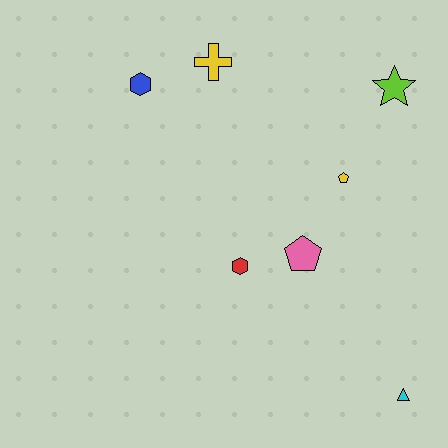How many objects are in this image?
There are 7 objects.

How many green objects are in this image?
There are no green objects.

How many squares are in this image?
There are no squares.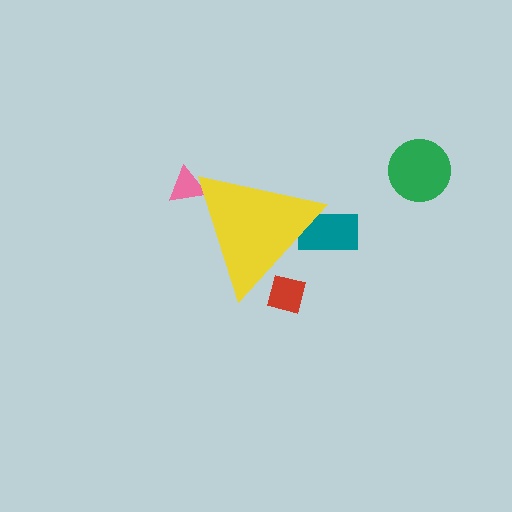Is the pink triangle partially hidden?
Yes, the pink triangle is partially hidden behind the yellow triangle.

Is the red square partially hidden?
Yes, the red square is partially hidden behind the yellow triangle.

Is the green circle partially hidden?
No, the green circle is fully visible.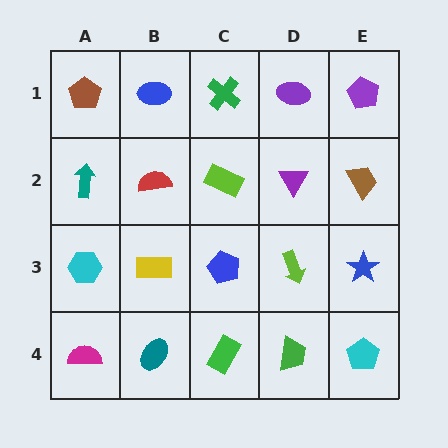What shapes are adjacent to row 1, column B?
A red semicircle (row 2, column B), a brown pentagon (row 1, column A), a green cross (row 1, column C).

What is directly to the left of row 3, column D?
A blue pentagon.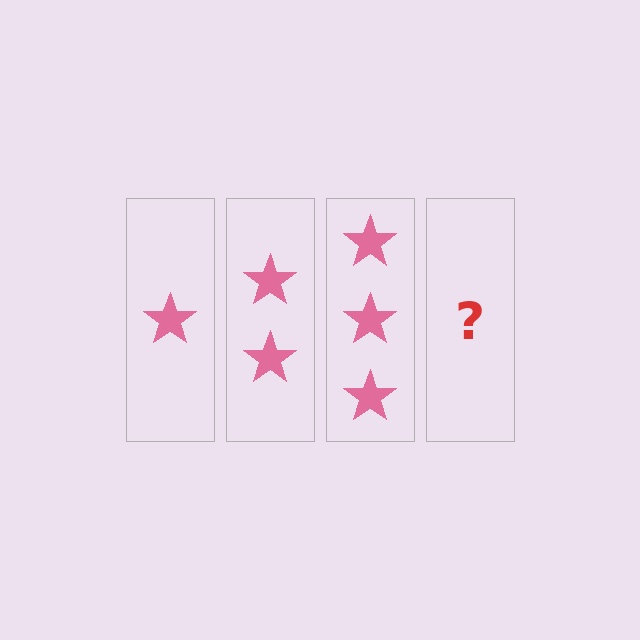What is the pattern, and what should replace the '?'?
The pattern is that each step adds one more star. The '?' should be 4 stars.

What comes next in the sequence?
The next element should be 4 stars.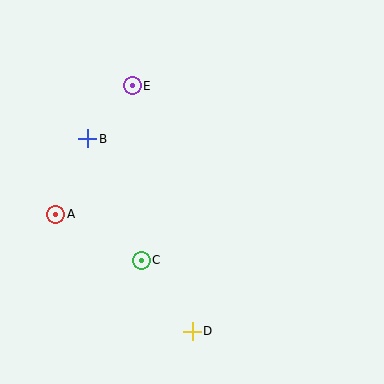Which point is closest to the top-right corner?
Point E is closest to the top-right corner.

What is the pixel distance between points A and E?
The distance between A and E is 150 pixels.